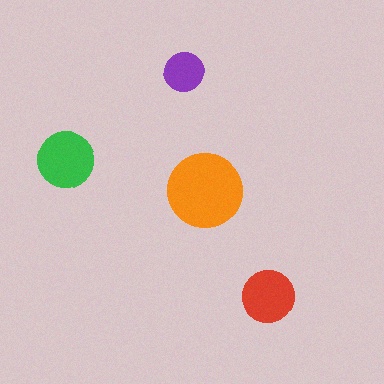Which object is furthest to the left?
The green circle is leftmost.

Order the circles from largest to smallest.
the orange one, the green one, the red one, the purple one.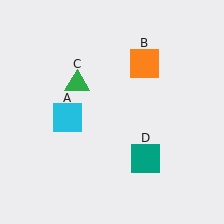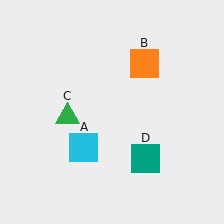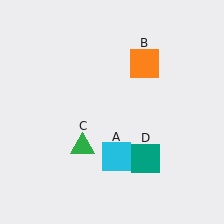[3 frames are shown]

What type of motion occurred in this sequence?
The cyan square (object A), green triangle (object C) rotated counterclockwise around the center of the scene.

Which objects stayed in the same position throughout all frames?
Orange square (object B) and teal square (object D) remained stationary.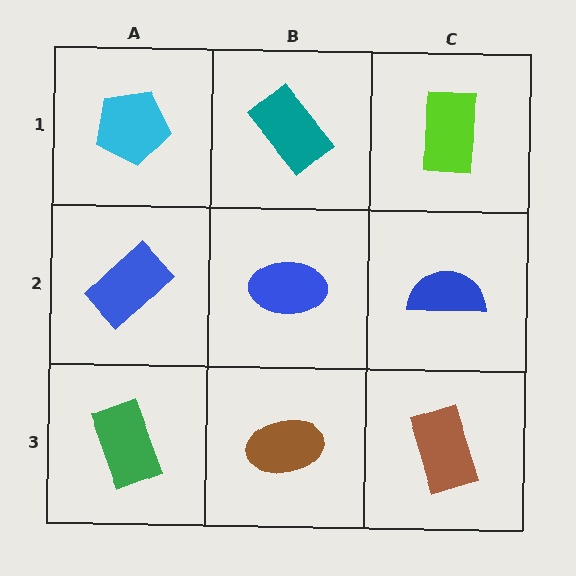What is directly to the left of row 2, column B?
A blue rectangle.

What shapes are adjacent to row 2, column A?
A cyan pentagon (row 1, column A), a green rectangle (row 3, column A), a blue ellipse (row 2, column B).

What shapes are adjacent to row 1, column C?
A blue semicircle (row 2, column C), a teal rectangle (row 1, column B).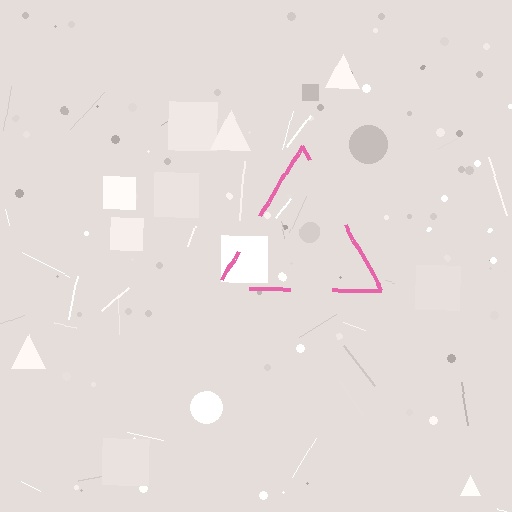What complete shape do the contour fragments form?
The contour fragments form a triangle.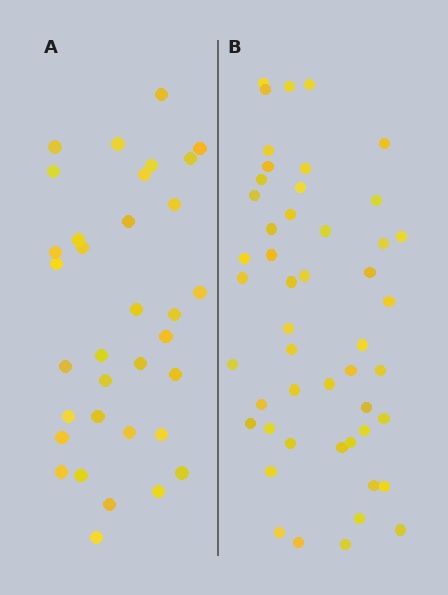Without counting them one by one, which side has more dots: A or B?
Region B (the right region) has more dots.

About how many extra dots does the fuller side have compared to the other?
Region B has approximately 15 more dots than region A.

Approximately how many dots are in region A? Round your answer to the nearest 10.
About 30 dots. (The exact count is 34, which rounds to 30.)